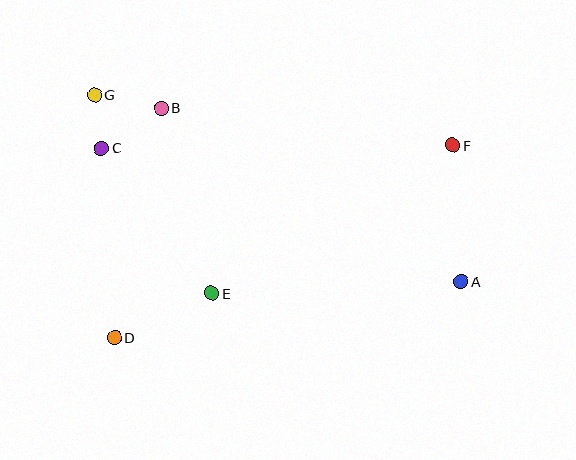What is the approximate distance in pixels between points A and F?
The distance between A and F is approximately 137 pixels.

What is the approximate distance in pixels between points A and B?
The distance between A and B is approximately 346 pixels.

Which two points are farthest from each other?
Points A and G are farthest from each other.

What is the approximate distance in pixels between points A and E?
The distance between A and E is approximately 250 pixels.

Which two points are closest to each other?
Points C and G are closest to each other.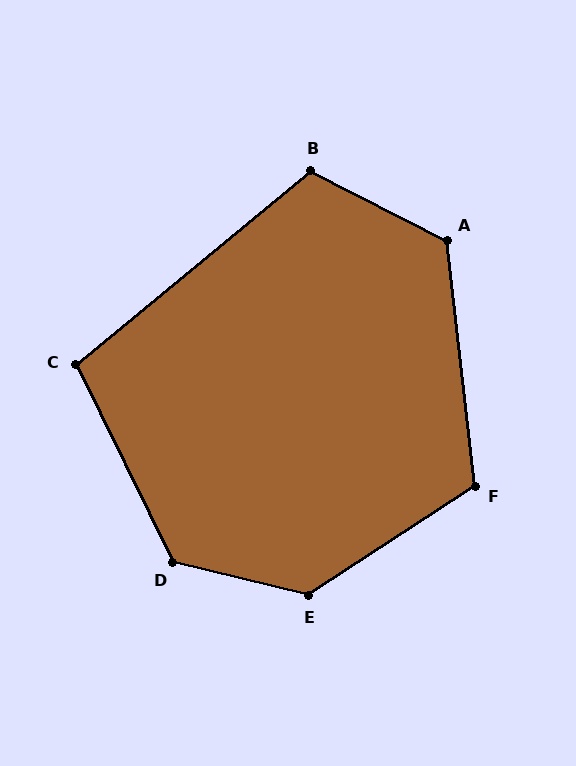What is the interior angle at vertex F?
Approximately 117 degrees (obtuse).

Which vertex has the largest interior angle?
E, at approximately 133 degrees.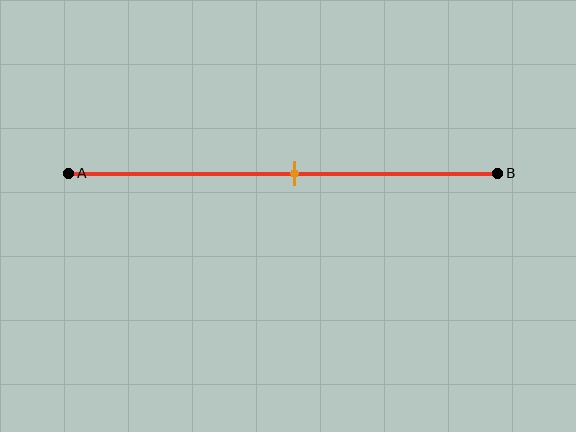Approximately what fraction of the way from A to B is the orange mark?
The orange mark is approximately 55% of the way from A to B.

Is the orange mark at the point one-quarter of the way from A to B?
No, the mark is at about 55% from A, not at the 25% one-quarter point.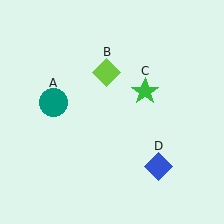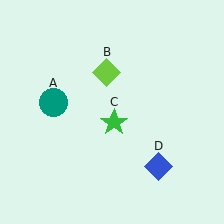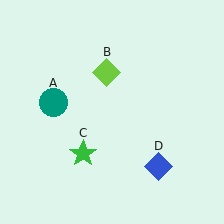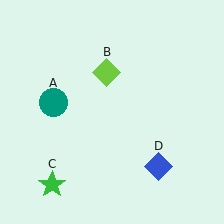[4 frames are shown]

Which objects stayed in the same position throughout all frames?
Teal circle (object A) and lime diamond (object B) and blue diamond (object D) remained stationary.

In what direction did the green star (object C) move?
The green star (object C) moved down and to the left.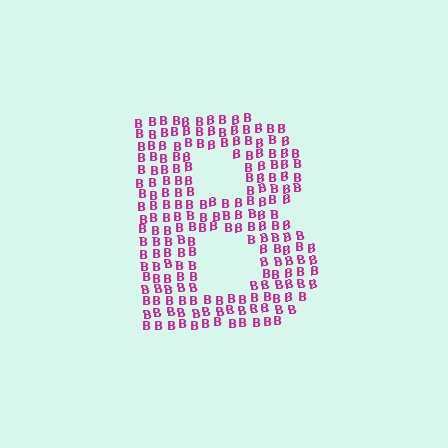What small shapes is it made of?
It is made of small letter B's.